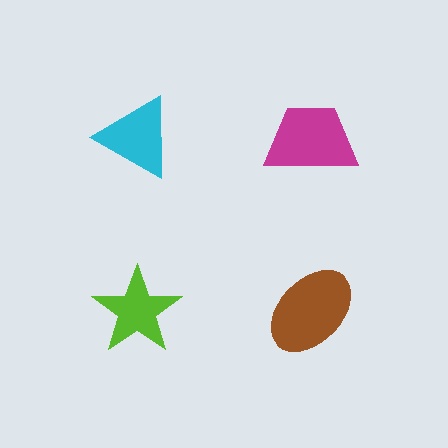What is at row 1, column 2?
A magenta trapezoid.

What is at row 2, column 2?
A brown ellipse.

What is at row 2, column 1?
A lime star.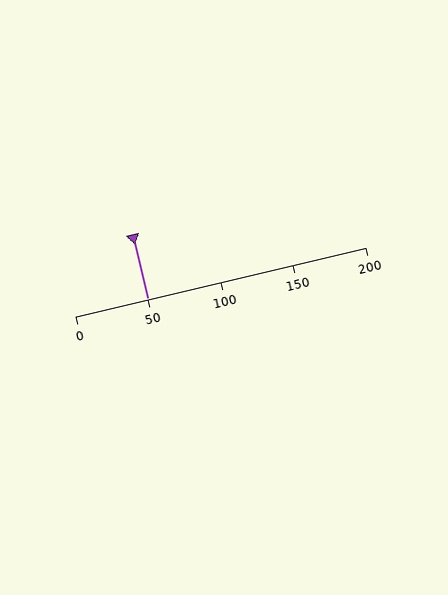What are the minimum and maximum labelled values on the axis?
The axis runs from 0 to 200.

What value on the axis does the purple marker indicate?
The marker indicates approximately 50.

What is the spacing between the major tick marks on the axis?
The major ticks are spaced 50 apart.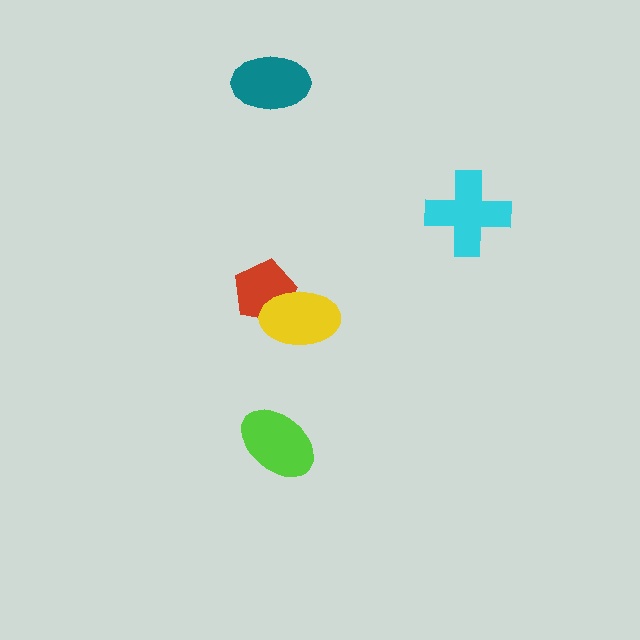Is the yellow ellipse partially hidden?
No, no other shape covers it.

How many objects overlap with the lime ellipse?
0 objects overlap with the lime ellipse.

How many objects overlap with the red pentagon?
1 object overlaps with the red pentagon.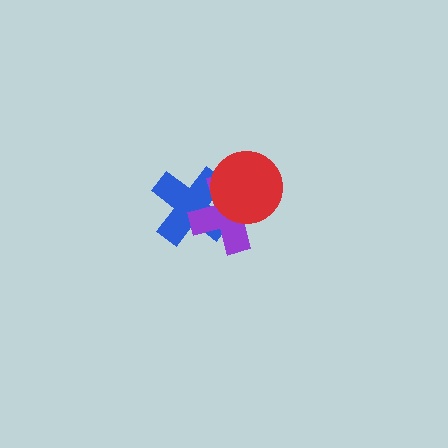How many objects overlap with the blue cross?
2 objects overlap with the blue cross.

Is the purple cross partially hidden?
Yes, it is partially covered by another shape.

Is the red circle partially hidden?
No, no other shape covers it.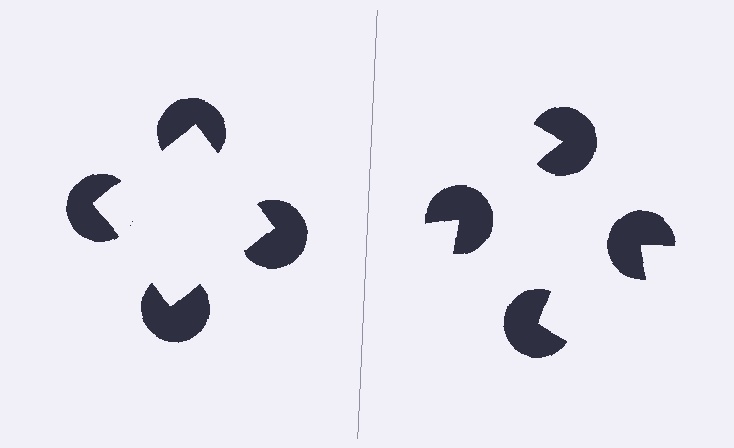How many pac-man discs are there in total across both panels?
8 — 4 on each side.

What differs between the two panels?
The pac-man discs are positioned identically on both sides; only the wedge orientations differ. On the left they align to a square; on the right they are misaligned.